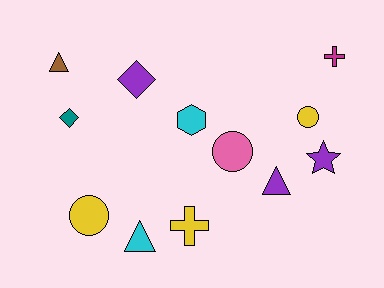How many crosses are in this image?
There are 2 crosses.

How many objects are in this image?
There are 12 objects.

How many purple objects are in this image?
There are 3 purple objects.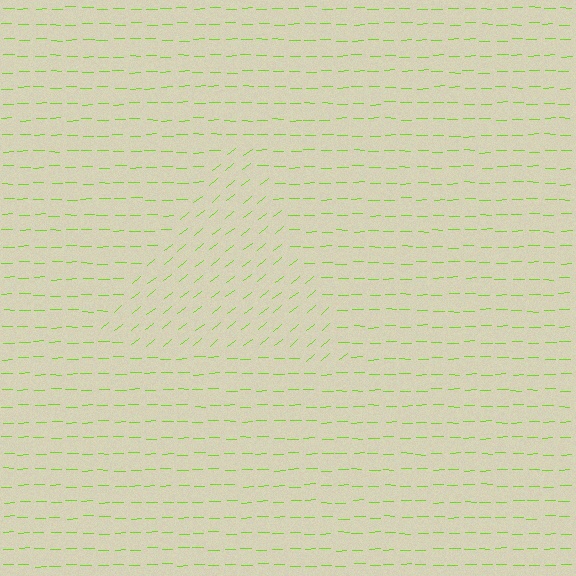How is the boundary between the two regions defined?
The boundary is defined purely by a change in line orientation (approximately 38 degrees difference). All lines are the same color and thickness.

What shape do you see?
I see a triangle.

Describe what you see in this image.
The image is filled with small lime line segments. A triangle region in the image has lines oriented differently from the surrounding lines, creating a visible texture boundary.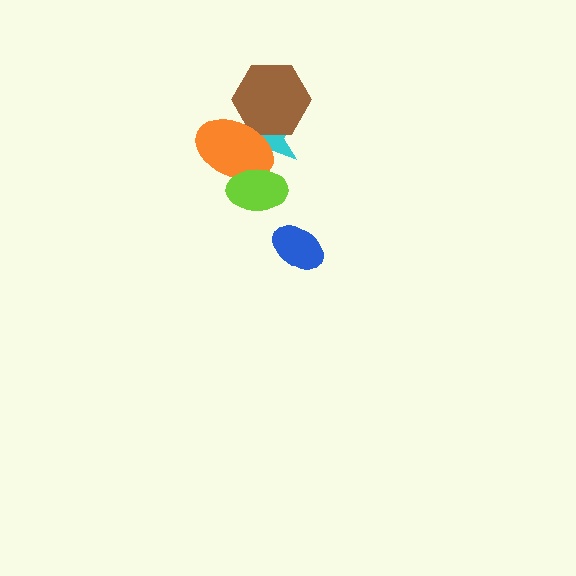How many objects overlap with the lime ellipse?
2 objects overlap with the lime ellipse.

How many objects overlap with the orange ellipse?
3 objects overlap with the orange ellipse.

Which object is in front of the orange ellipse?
The lime ellipse is in front of the orange ellipse.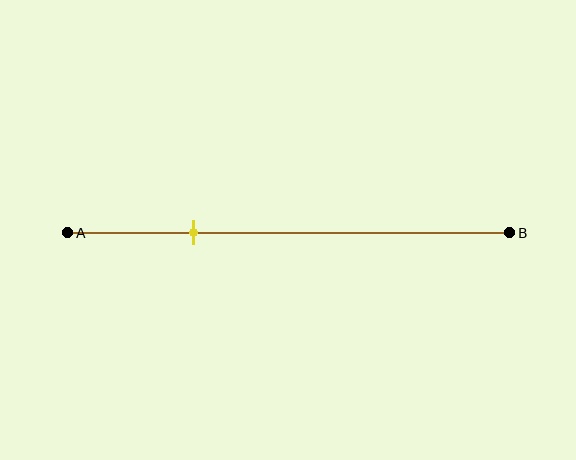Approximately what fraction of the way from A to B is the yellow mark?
The yellow mark is approximately 30% of the way from A to B.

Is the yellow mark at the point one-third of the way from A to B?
No, the mark is at about 30% from A, not at the 33% one-third point.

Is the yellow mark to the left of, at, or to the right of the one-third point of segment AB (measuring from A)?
The yellow mark is to the left of the one-third point of segment AB.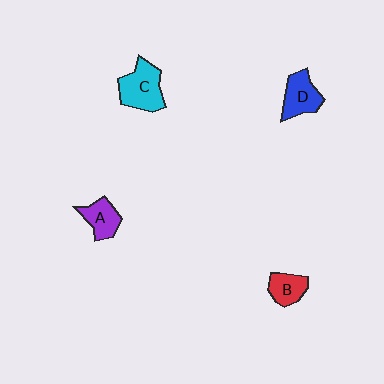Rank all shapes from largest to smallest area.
From largest to smallest: C (cyan), D (blue), A (purple), B (red).